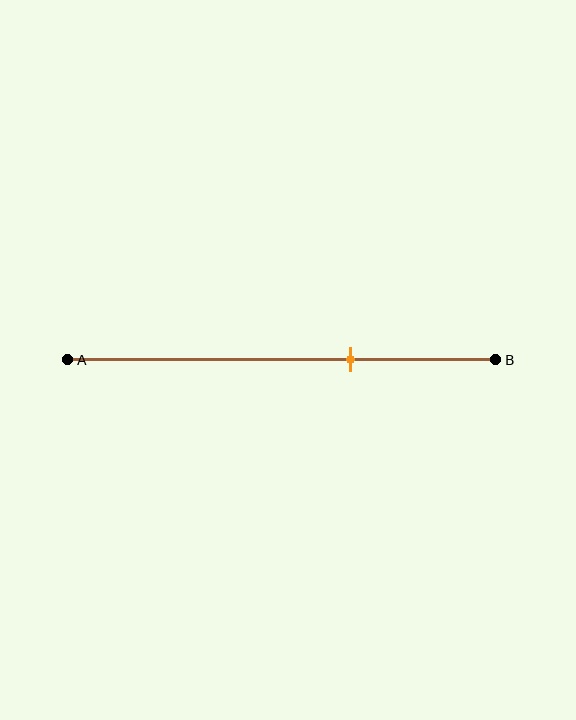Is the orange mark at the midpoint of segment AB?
No, the mark is at about 65% from A, not at the 50% midpoint.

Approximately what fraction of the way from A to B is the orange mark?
The orange mark is approximately 65% of the way from A to B.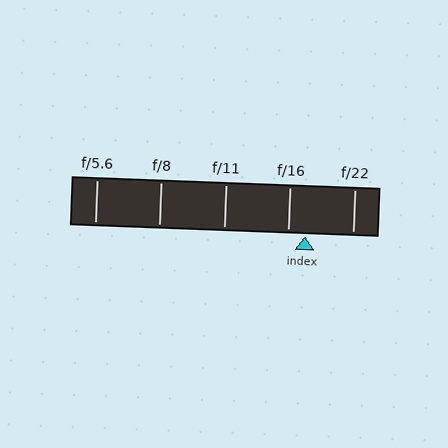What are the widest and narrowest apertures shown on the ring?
The widest aperture shown is f/5.6 and the narrowest is f/22.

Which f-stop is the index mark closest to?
The index mark is closest to f/16.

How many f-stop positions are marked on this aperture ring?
There are 5 f-stop positions marked.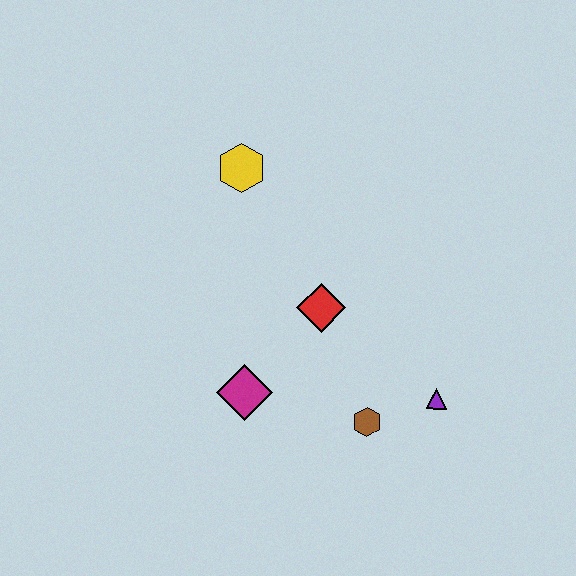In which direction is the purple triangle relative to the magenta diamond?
The purple triangle is to the right of the magenta diamond.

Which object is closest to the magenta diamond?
The red diamond is closest to the magenta diamond.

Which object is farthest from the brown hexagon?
The yellow hexagon is farthest from the brown hexagon.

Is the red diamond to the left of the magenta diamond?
No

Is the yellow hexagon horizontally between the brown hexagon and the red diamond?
No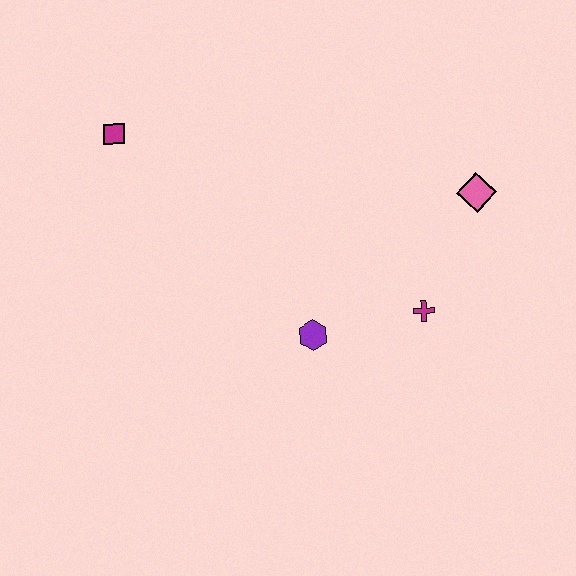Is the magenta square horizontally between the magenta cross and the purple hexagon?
No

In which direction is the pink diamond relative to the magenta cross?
The pink diamond is above the magenta cross.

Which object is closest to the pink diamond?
The magenta cross is closest to the pink diamond.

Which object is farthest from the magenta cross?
The magenta square is farthest from the magenta cross.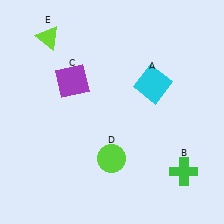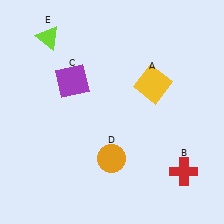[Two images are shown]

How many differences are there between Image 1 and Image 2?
There are 3 differences between the two images.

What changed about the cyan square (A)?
In Image 1, A is cyan. In Image 2, it changed to yellow.